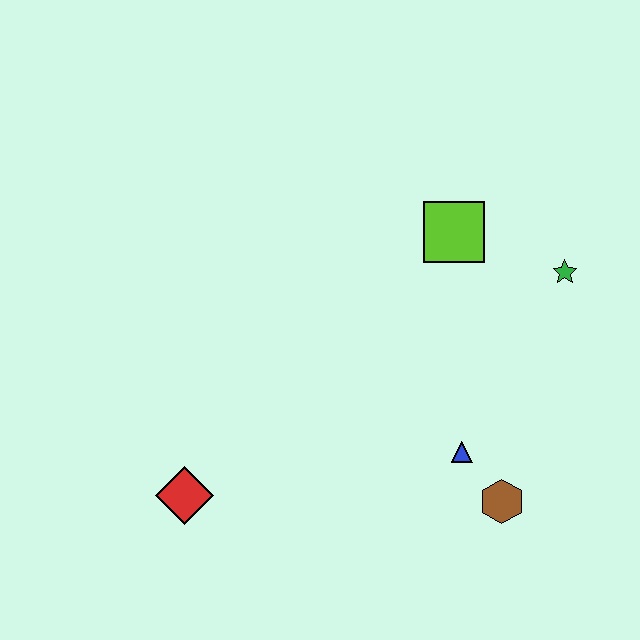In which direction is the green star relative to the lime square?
The green star is to the right of the lime square.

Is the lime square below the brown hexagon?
No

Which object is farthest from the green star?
The red diamond is farthest from the green star.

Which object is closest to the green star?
The lime square is closest to the green star.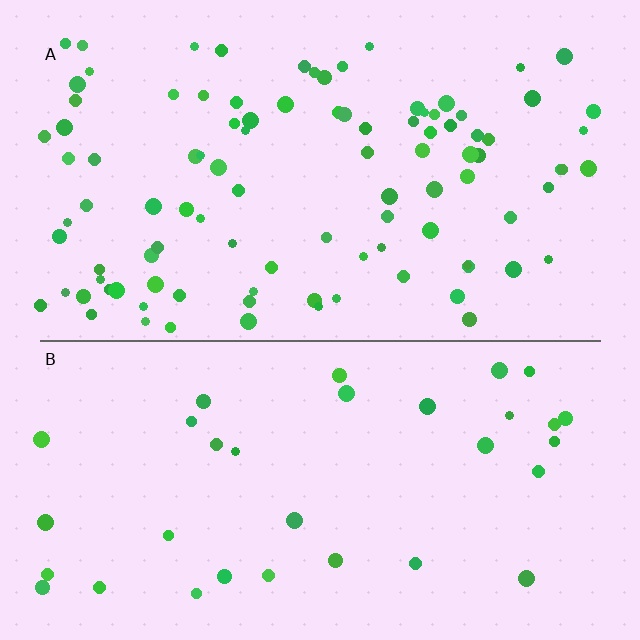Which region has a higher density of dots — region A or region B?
A (the top).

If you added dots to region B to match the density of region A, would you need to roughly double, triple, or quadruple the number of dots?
Approximately triple.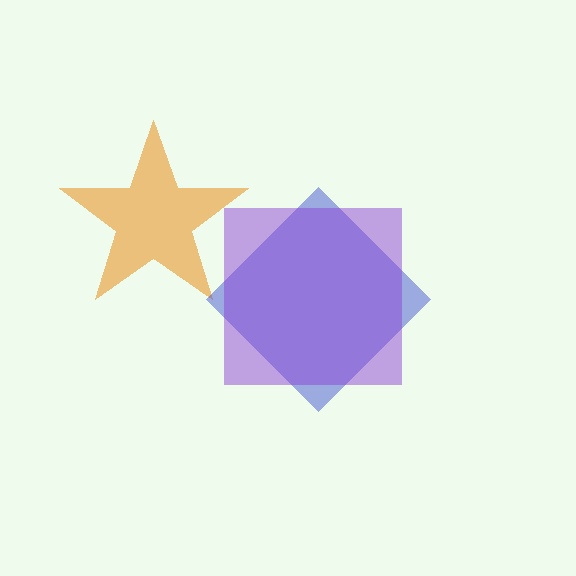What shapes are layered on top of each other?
The layered shapes are: an orange star, a blue diamond, a purple square.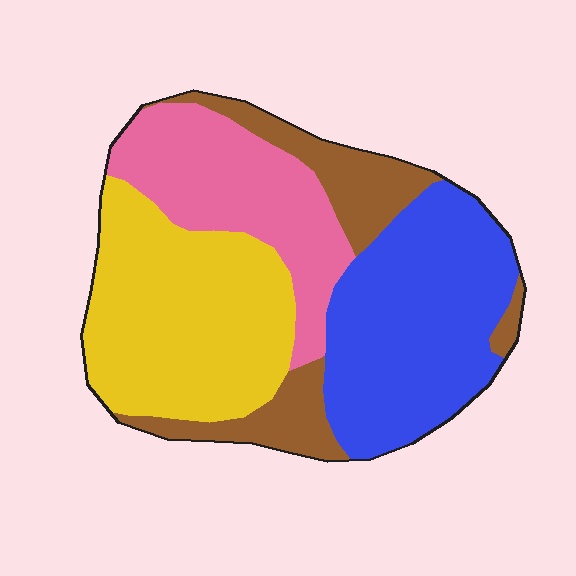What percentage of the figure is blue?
Blue takes up between a sixth and a third of the figure.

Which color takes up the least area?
Brown, at roughly 15%.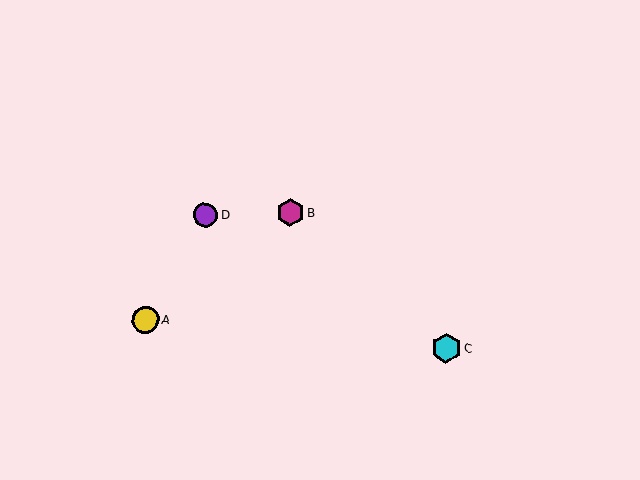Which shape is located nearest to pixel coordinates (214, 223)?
The purple circle (labeled D) at (205, 215) is nearest to that location.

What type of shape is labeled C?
Shape C is a cyan hexagon.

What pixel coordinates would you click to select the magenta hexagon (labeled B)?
Click at (290, 213) to select the magenta hexagon B.